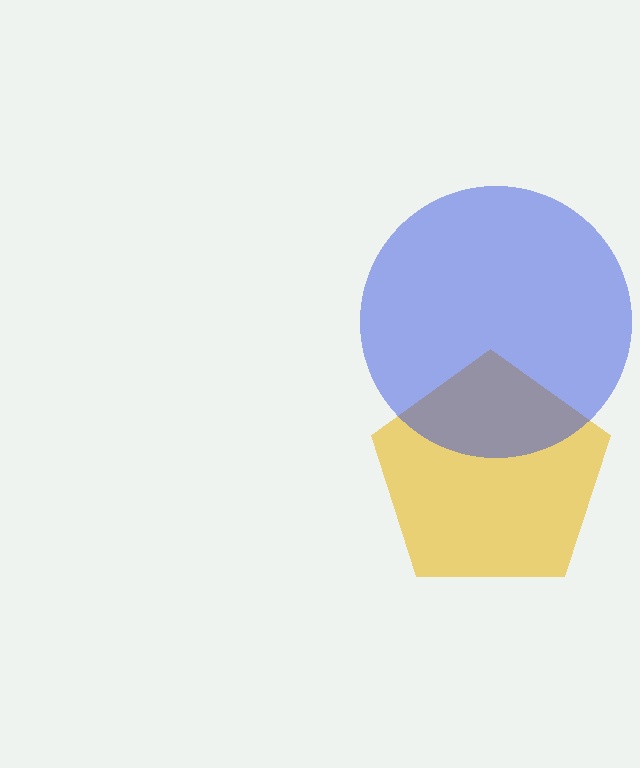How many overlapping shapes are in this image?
There are 2 overlapping shapes in the image.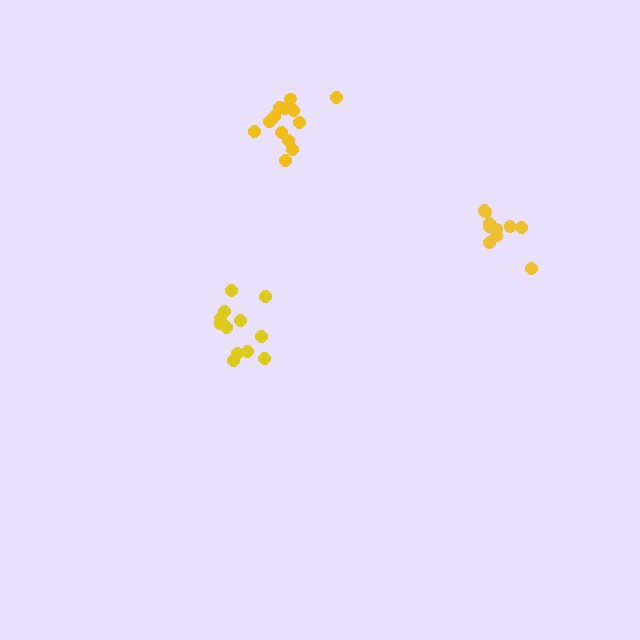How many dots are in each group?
Group 1: 13 dots, Group 2: 10 dots, Group 3: 13 dots (36 total).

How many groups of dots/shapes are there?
There are 3 groups.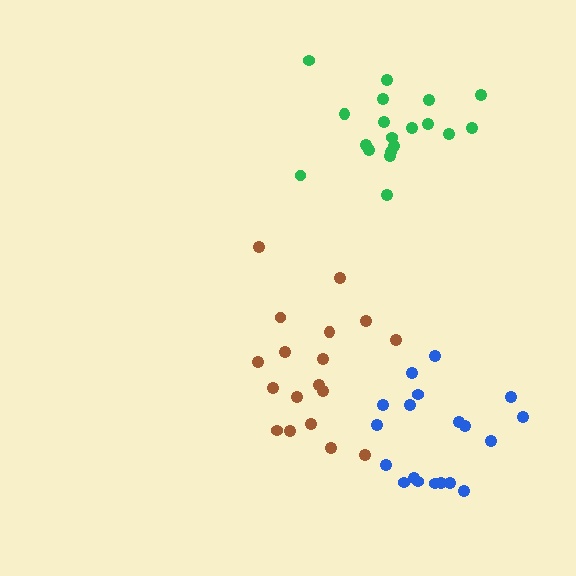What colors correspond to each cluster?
The clusters are colored: brown, blue, green.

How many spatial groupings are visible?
There are 3 spatial groupings.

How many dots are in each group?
Group 1: 18 dots, Group 2: 19 dots, Group 3: 19 dots (56 total).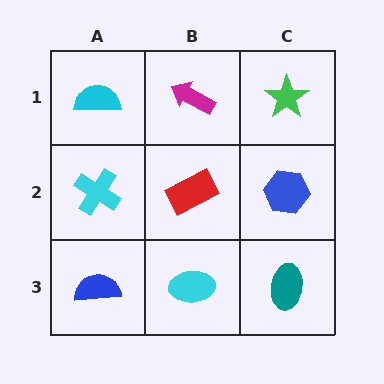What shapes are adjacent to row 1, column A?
A cyan cross (row 2, column A), a magenta arrow (row 1, column B).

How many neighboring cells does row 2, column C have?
3.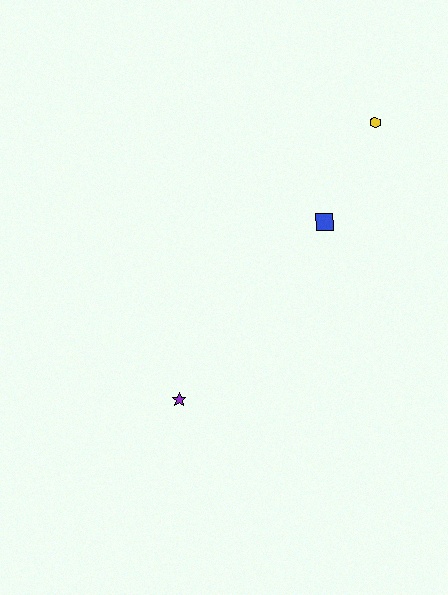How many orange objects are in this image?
There are no orange objects.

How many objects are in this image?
There are 3 objects.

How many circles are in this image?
There are no circles.